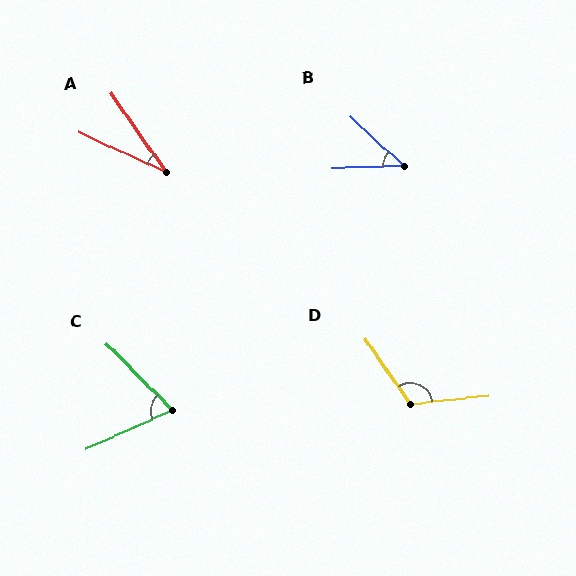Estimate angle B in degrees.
Approximately 44 degrees.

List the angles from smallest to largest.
A (30°), B (44°), C (69°), D (119°).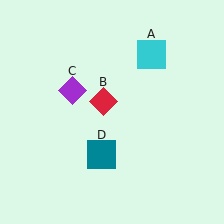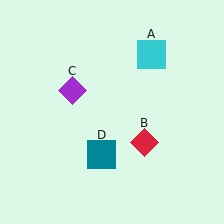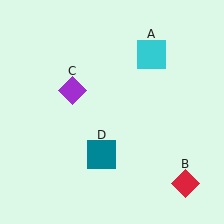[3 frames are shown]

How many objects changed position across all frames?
1 object changed position: red diamond (object B).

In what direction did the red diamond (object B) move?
The red diamond (object B) moved down and to the right.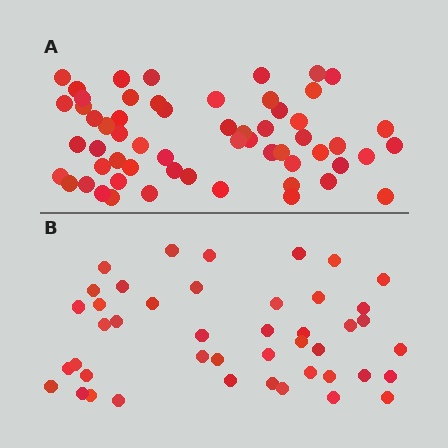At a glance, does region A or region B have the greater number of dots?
Region A (the top region) has more dots.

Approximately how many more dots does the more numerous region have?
Region A has approximately 15 more dots than region B.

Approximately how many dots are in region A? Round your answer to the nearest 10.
About 60 dots. (The exact count is 58, which rounds to 60.)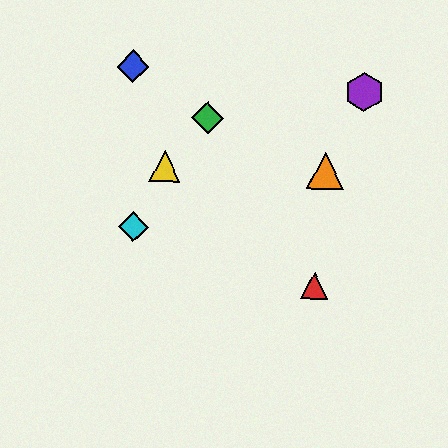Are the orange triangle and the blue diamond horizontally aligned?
No, the orange triangle is at y≈171 and the blue diamond is at y≈66.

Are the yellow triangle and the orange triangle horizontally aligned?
Yes, both are at y≈166.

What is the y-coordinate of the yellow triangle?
The yellow triangle is at y≈166.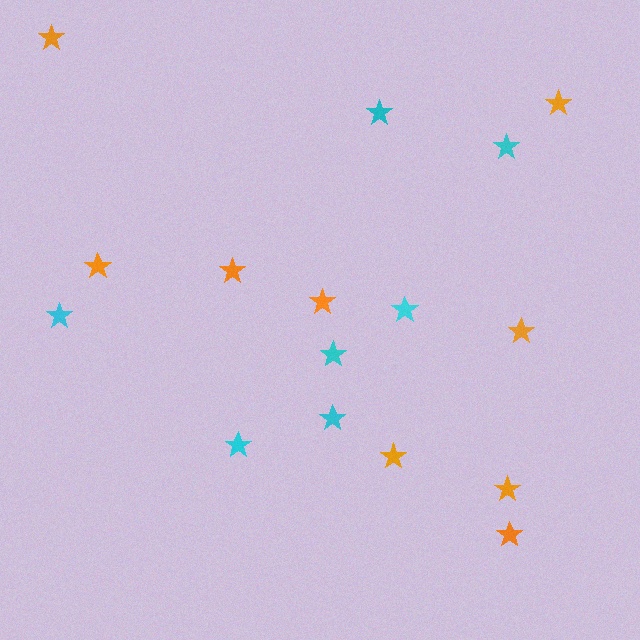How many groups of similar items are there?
There are 2 groups: one group of cyan stars (7) and one group of orange stars (9).